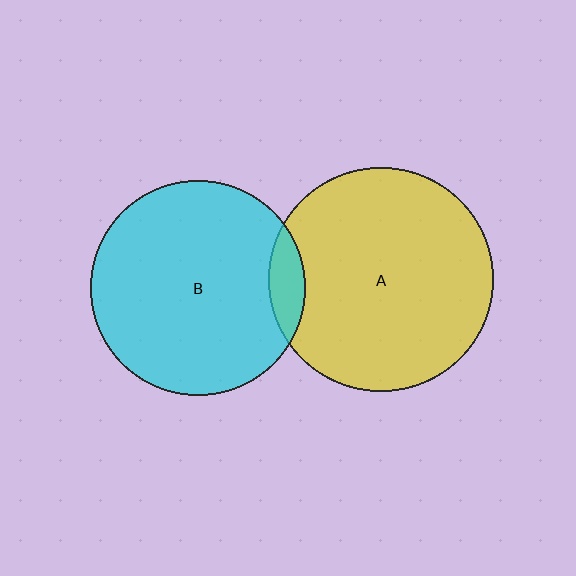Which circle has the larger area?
Circle A (yellow).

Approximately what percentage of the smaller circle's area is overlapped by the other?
Approximately 10%.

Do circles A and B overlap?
Yes.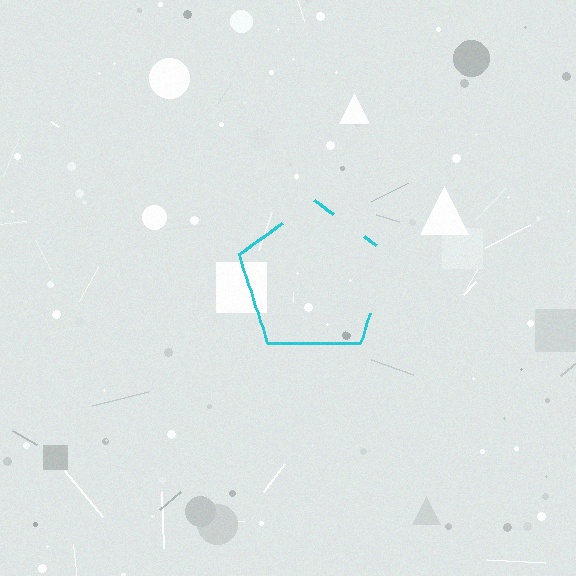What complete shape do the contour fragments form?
The contour fragments form a pentagon.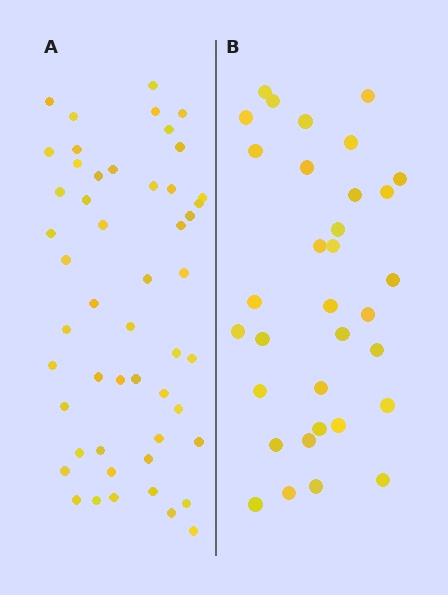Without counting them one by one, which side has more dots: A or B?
Region A (the left region) has more dots.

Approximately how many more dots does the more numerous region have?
Region A has approximately 20 more dots than region B.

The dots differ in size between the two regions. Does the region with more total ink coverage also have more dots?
No. Region B has more total ink coverage because its dots are larger, but region A actually contains more individual dots. Total area can be misleading — the number of items is what matters here.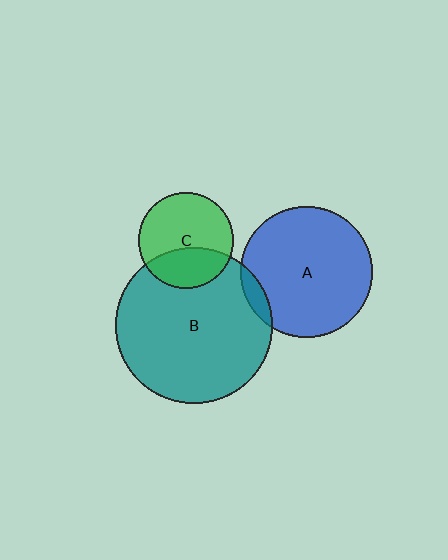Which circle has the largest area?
Circle B (teal).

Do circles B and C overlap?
Yes.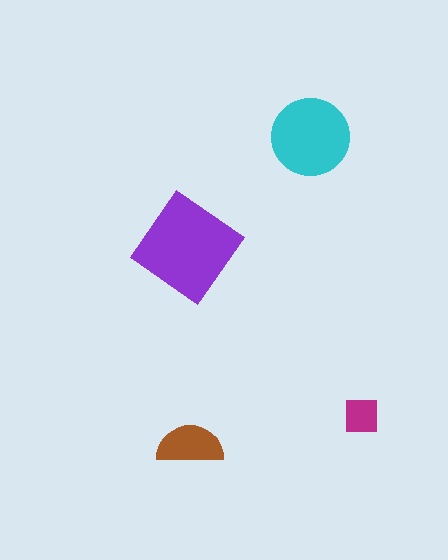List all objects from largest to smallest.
The purple diamond, the cyan circle, the brown semicircle, the magenta square.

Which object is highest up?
The cyan circle is topmost.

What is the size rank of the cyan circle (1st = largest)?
2nd.